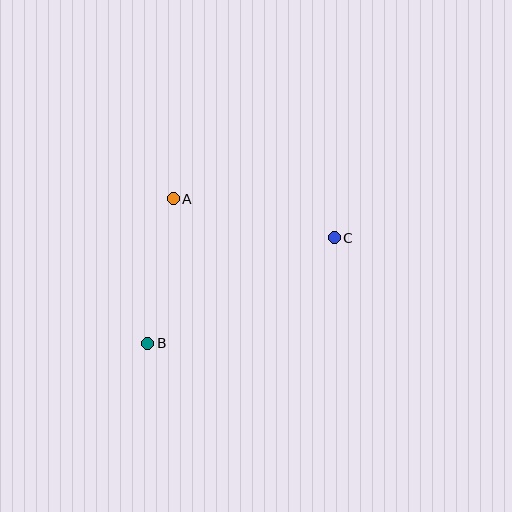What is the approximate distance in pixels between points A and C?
The distance between A and C is approximately 165 pixels.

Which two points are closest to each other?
Points A and B are closest to each other.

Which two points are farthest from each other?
Points B and C are farthest from each other.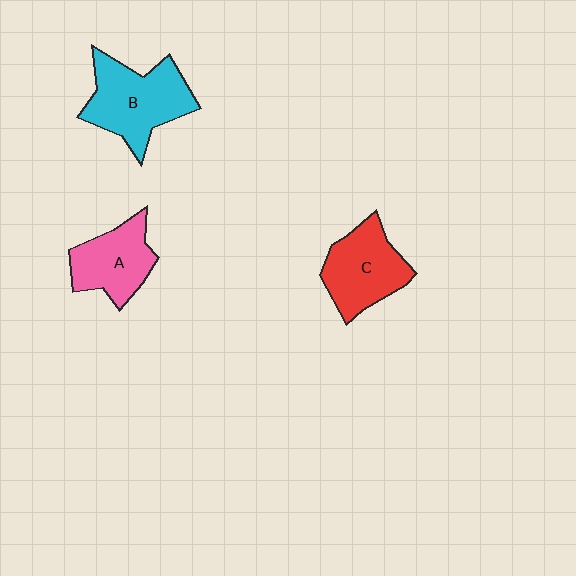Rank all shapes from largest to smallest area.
From largest to smallest: B (cyan), C (red), A (pink).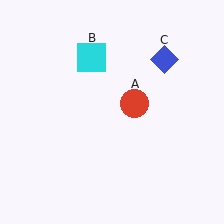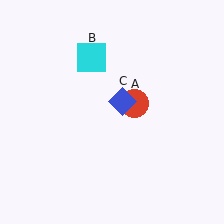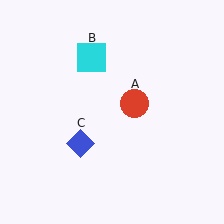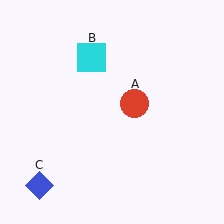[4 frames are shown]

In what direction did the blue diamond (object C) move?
The blue diamond (object C) moved down and to the left.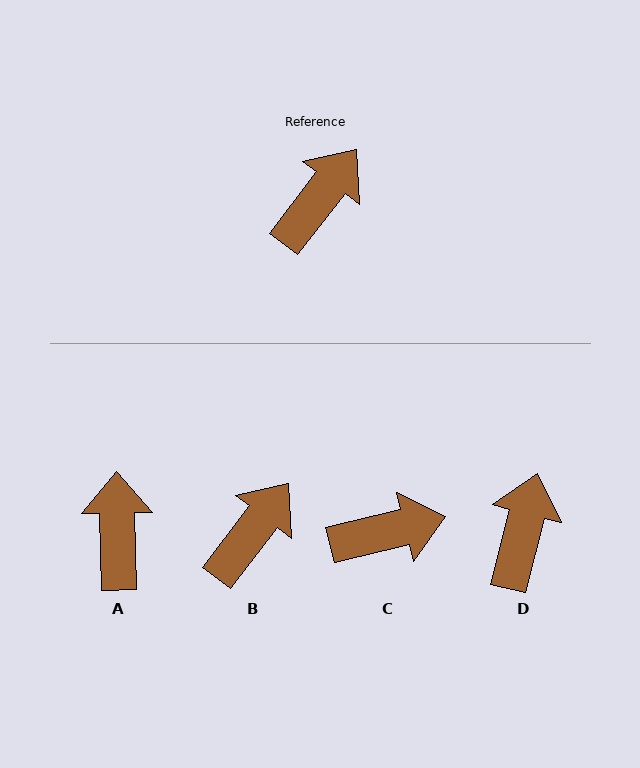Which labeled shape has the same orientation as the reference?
B.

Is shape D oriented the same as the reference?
No, it is off by about 23 degrees.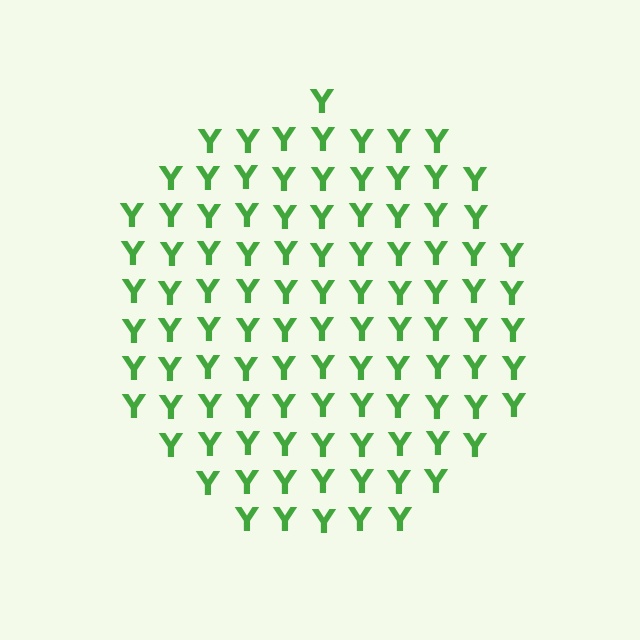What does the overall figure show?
The overall figure shows a circle.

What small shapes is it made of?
It is made of small letter Y's.